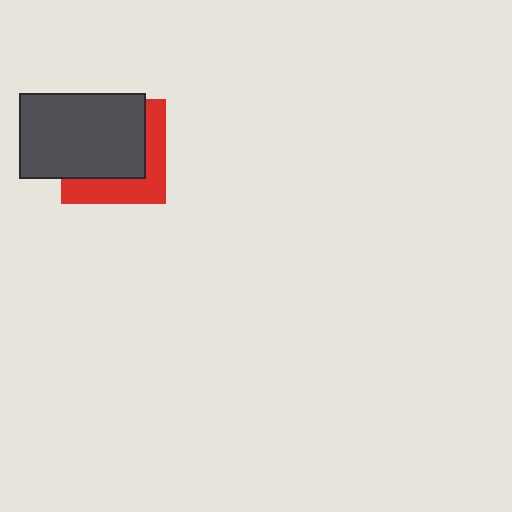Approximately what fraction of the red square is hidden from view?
Roughly 62% of the red square is hidden behind the dark gray rectangle.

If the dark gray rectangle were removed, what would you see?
You would see the complete red square.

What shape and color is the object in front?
The object in front is a dark gray rectangle.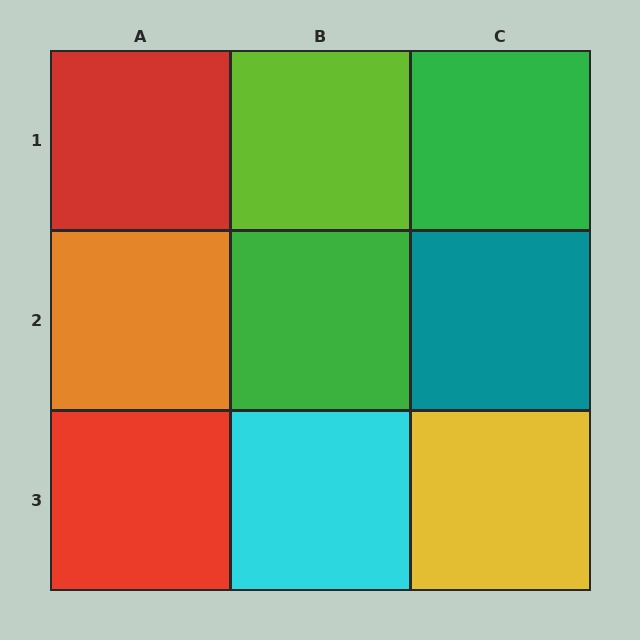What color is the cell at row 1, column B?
Lime.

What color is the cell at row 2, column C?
Teal.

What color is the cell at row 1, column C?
Green.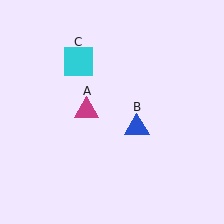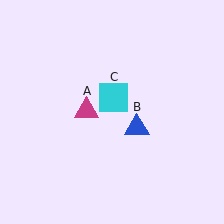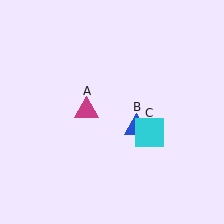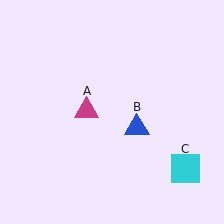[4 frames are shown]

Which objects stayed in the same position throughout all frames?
Magenta triangle (object A) and blue triangle (object B) remained stationary.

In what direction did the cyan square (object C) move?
The cyan square (object C) moved down and to the right.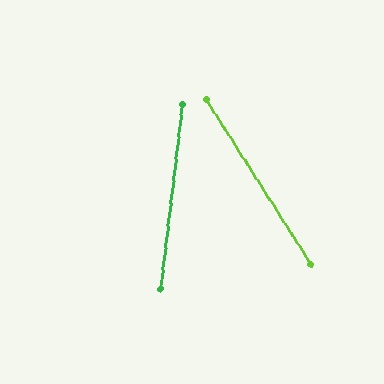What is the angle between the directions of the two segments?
Approximately 39 degrees.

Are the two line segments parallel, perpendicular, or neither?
Neither parallel nor perpendicular — they differ by about 39°.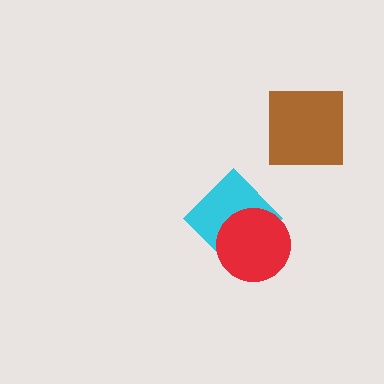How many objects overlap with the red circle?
1 object overlaps with the red circle.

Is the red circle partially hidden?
No, no other shape covers it.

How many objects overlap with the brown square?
0 objects overlap with the brown square.